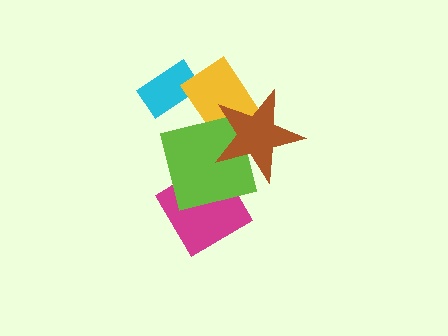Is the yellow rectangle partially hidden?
Yes, it is partially covered by another shape.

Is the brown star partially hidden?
No, no other shape covers it.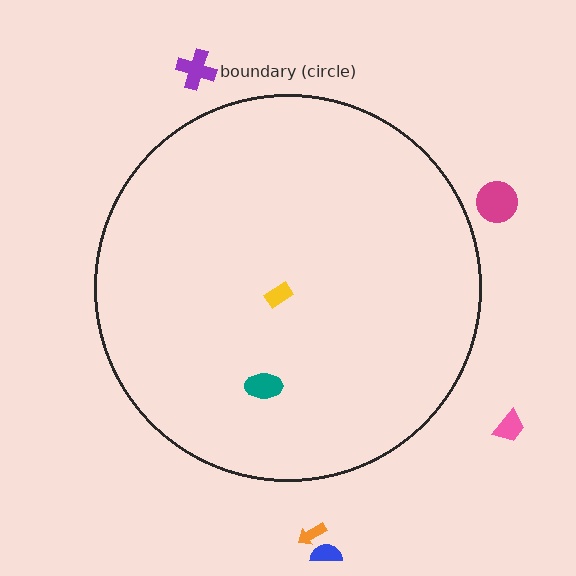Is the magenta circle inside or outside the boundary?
Outside.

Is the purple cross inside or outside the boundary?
Outside.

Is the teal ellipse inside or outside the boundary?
Inside.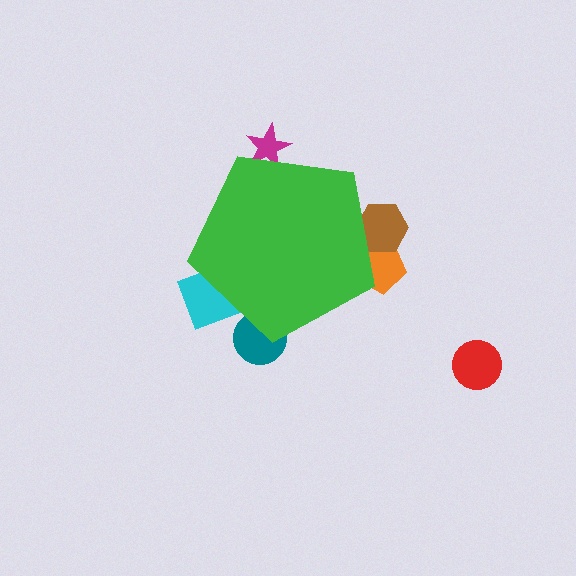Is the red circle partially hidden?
No, the red circle is fully visible.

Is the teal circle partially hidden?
Yes, the teal circle is partially hidden behind the green pentagon.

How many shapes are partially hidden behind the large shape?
5 shapes are partially hidden.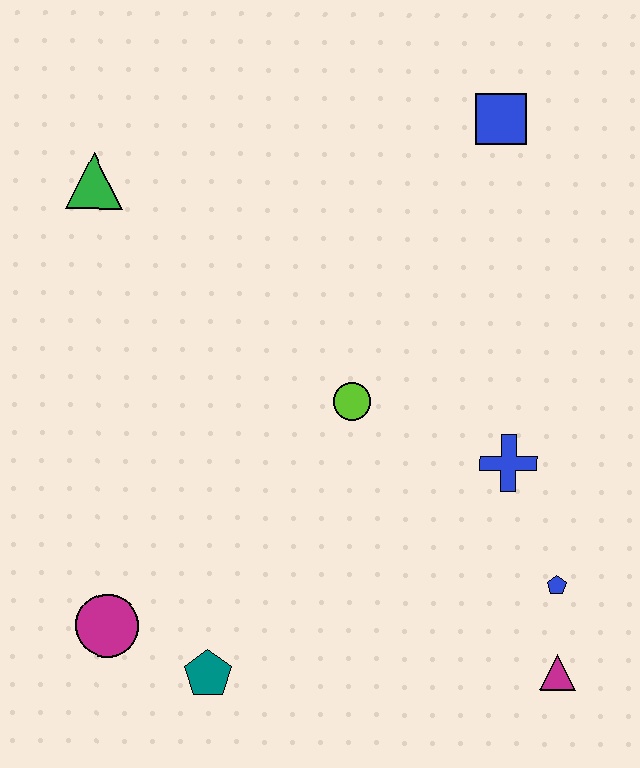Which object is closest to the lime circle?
The blue cross is closest to the lime circle.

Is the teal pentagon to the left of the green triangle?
No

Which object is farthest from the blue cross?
The green triangle is farthest from the blue cross.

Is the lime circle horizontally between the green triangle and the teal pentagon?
No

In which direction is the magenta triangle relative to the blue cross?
The magenta triangle is below the blue cross.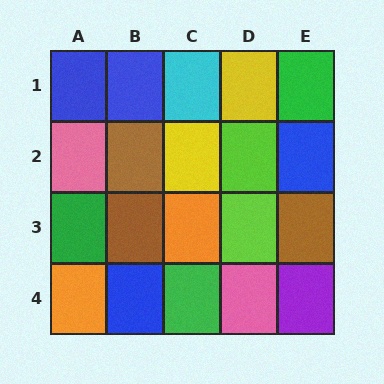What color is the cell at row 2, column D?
Lime.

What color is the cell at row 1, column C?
Cyan.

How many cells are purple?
1 cell is purple.